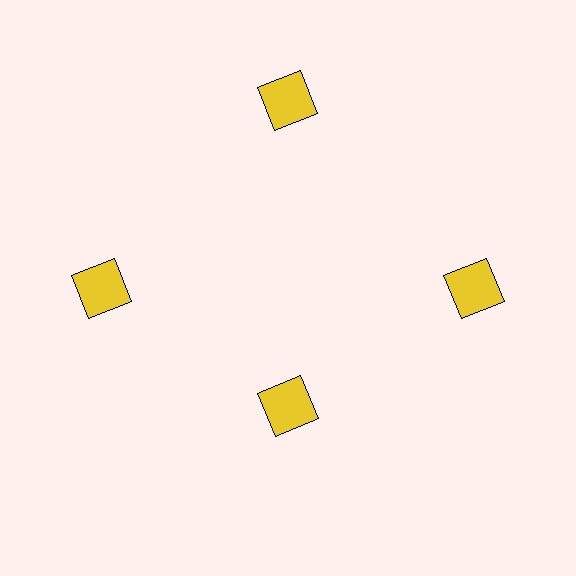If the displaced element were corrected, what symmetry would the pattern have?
It would have 4-fold rotational symmetry — the pattern would map onto itself every 90 degrees.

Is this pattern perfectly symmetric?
No. The 4 yellow squares are arranged in a ring, but one element near the 6 o'clock position is pulled inward toward the center, breaking the 4-fold rotational symmetry.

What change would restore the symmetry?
The symmetry would be restored by moving it outward, back onto the ring so that all 4 squares sit at equal angles and equal distance from the center.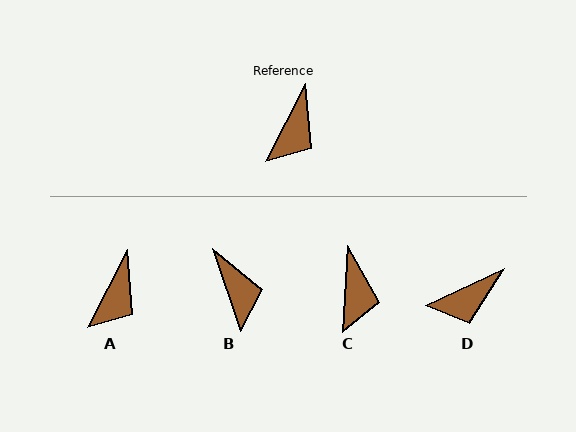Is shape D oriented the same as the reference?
No, it is off by about 38 degrees.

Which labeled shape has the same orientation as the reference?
A.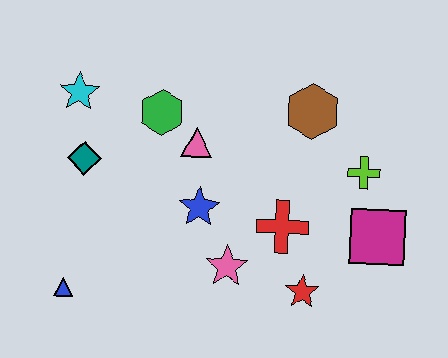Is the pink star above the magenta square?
No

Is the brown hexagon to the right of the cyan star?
Yes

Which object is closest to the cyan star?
The teal diamond is closest to the cyan star.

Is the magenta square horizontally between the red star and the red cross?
No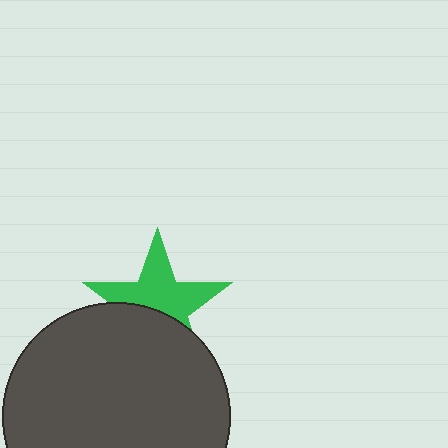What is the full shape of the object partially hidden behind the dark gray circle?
The partially hidden object is a green star.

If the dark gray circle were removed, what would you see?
You would see the complete green star.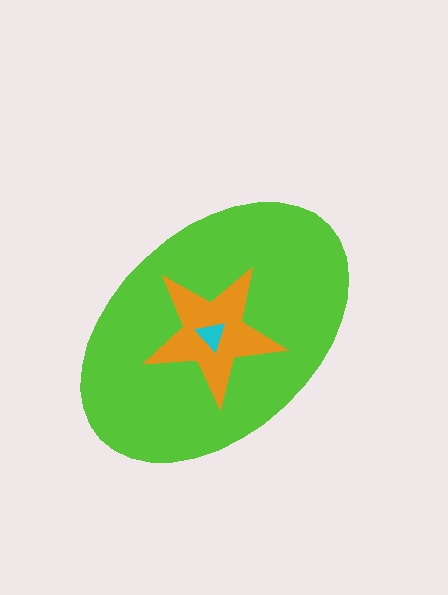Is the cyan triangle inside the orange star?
Yes.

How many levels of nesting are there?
3.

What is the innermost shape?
The cyan triangle.